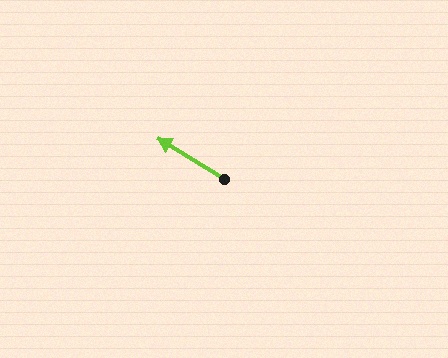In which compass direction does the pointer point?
Northwest.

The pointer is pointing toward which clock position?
Roughly 10 o'clock.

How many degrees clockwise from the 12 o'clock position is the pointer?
Approximately 302 degrees.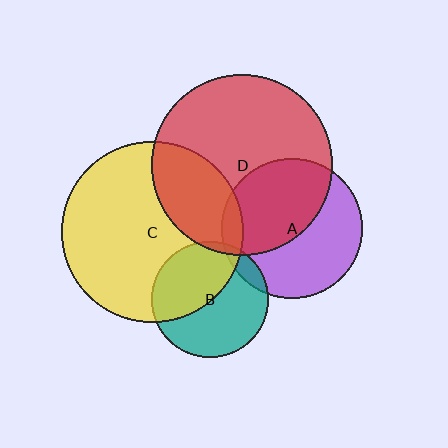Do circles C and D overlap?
Yes.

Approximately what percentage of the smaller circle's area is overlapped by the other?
Approximately 25%.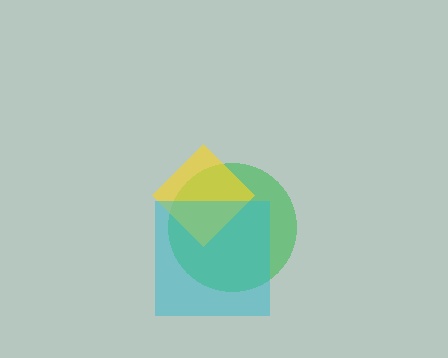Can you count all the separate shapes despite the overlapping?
Yes, there are 3 separate shapes.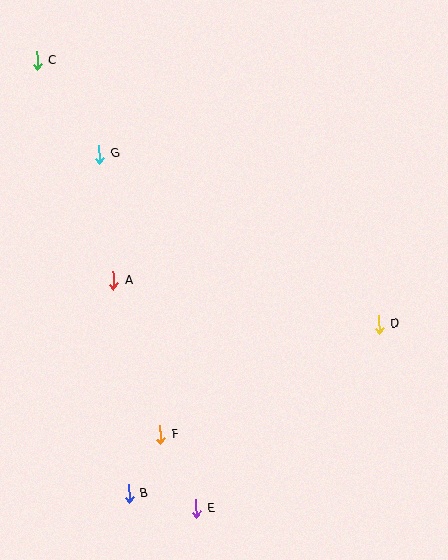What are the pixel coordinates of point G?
Point G is at (99, 154).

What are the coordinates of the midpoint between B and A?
The midpoint between B and A is at (121, 387).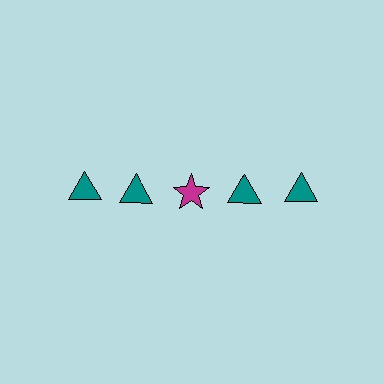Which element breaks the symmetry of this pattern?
The magenta star in the top row, center column breaks the symmetry. All other shapes are teal triangles.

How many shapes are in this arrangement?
There are 5 shapes arranged in a grid pattern.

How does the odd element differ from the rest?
It differs in both color (magenta instead of teal) and shape (star instead of triangle).